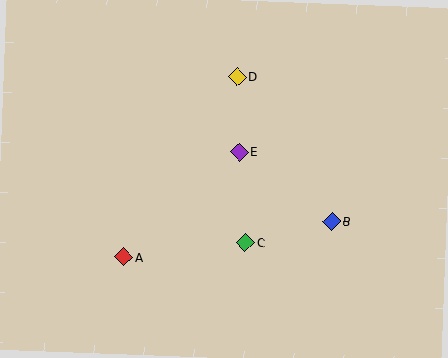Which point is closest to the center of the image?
Point E at (239, 152) is closest to the center.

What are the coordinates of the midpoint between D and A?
The midpoint between D and A is at (181, 167).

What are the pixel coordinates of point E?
Point E is at (239, 152).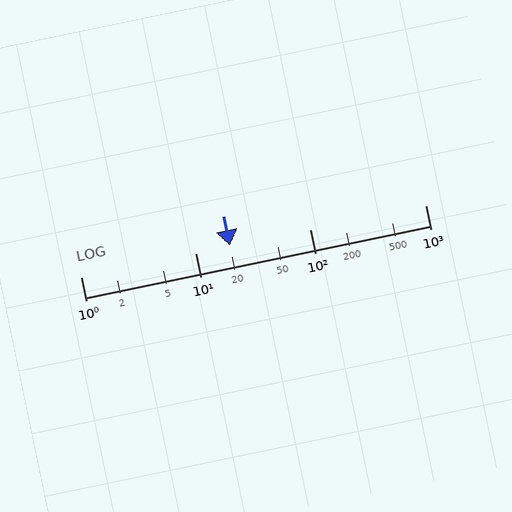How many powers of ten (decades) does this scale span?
The scale spans 3 decades, from 1 to 1000.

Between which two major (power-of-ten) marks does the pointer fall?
The pointer is between 10 and 100.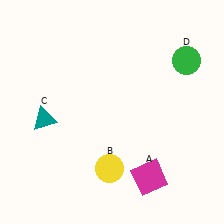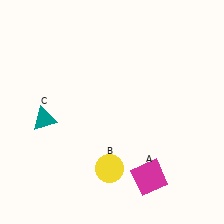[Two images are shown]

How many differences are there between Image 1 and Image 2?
There is 1 difference between the two images.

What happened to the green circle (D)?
The green circle (D) was removed in Image 2. It was in the top-right area of Image 1.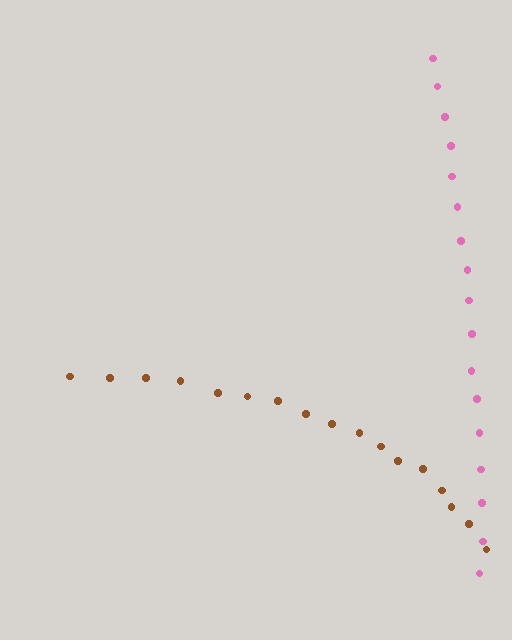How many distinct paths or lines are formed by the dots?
There are 2 distinct paths.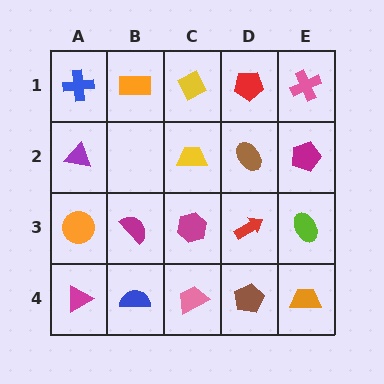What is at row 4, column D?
A brown pentagon.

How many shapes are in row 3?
5 shapes.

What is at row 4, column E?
An orange trapezoid.